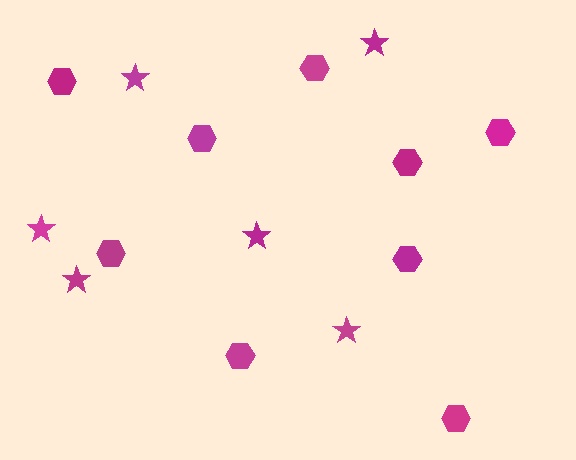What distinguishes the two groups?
There are 2 groups: one group of hexagons (9) and one group of stars (6).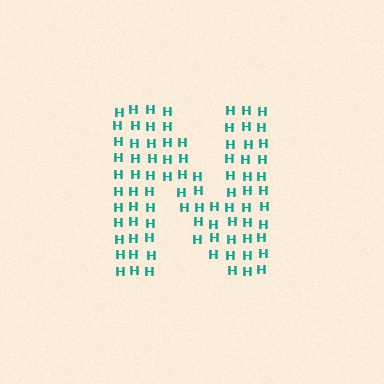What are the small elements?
The small elements are letter H's.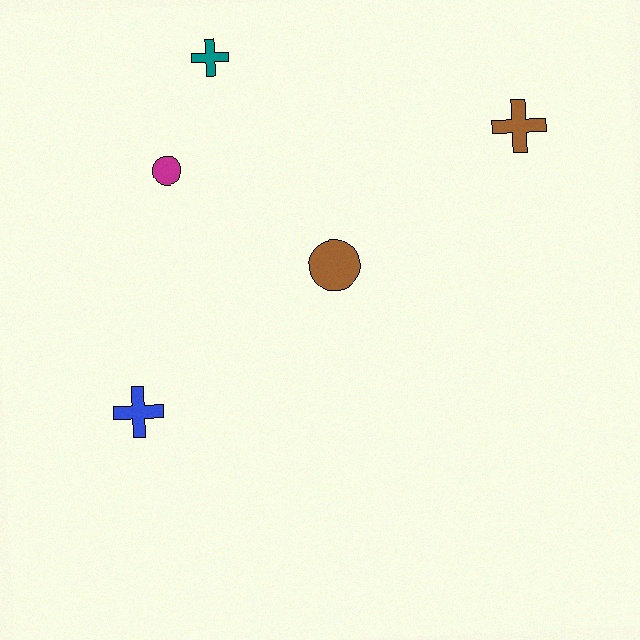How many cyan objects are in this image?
There are no cyan objects.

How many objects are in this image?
There are 5 objects.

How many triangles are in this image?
There are no triangles.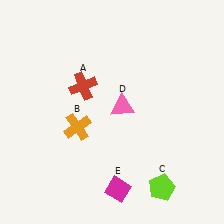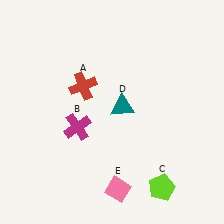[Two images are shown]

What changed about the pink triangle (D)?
In Image 1, D is pink. In Image 2, it changed to teal.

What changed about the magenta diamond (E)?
In Image 1, E is magenta. In Image 2, it changed to pink.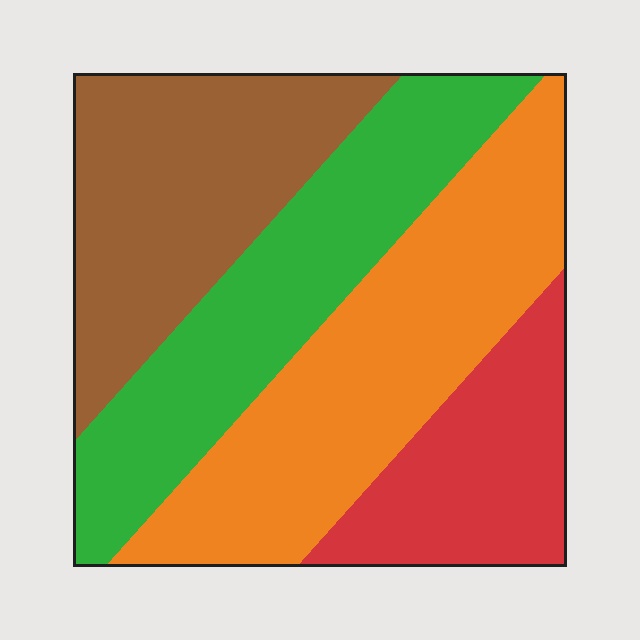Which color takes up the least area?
Red, at roughly 15%.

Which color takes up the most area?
Orange, at roughly 30%.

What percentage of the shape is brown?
Brown takes up about one quarter (1/4) of the shape.